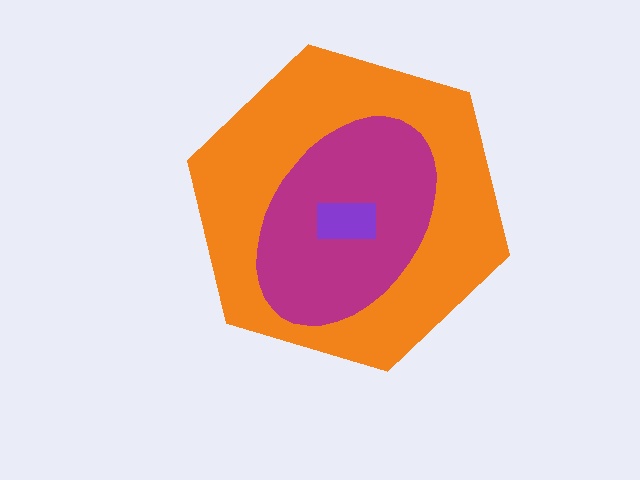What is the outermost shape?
The orange hexagon.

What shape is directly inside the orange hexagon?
The magenta ellipse.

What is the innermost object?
The purple rectangle.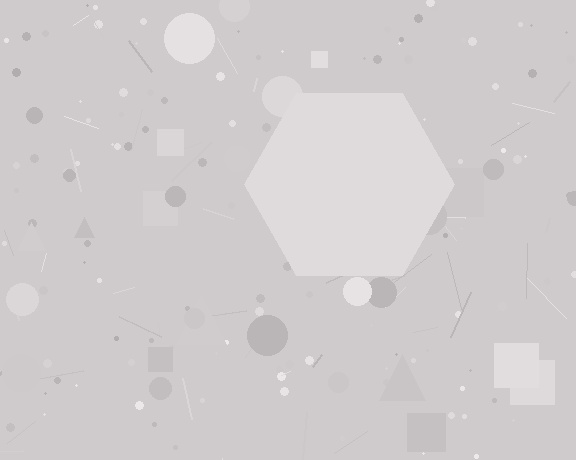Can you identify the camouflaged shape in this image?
The camouflaged shape is a hexagon.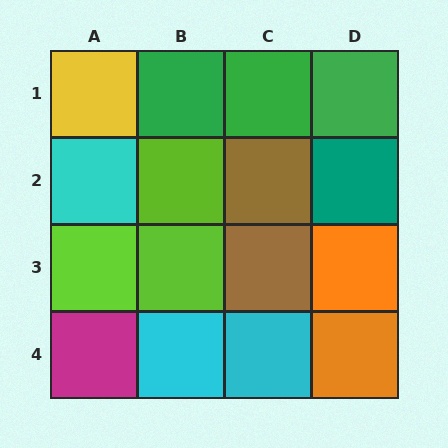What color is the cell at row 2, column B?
Lime.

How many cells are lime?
3 cells are lime.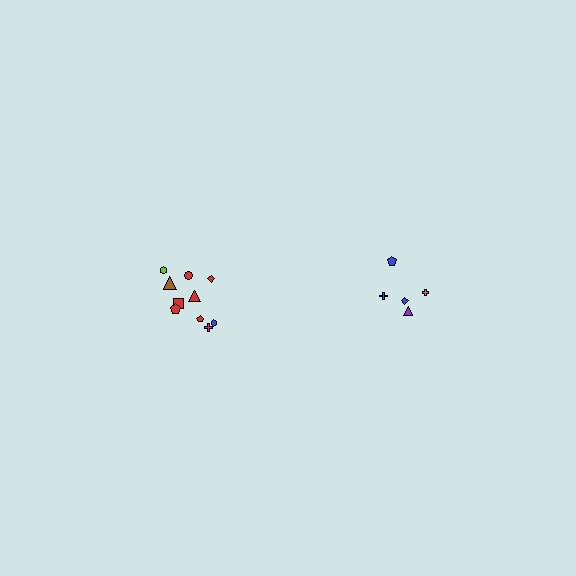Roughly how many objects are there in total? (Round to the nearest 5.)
Roughly 15 objects in total.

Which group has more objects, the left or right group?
The left group.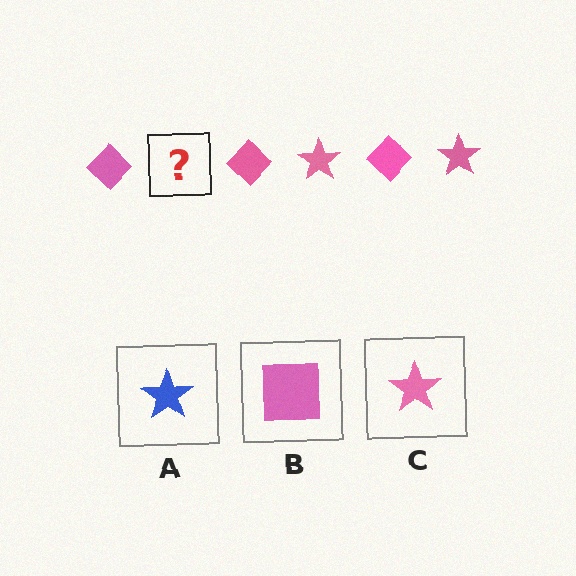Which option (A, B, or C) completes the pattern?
C.